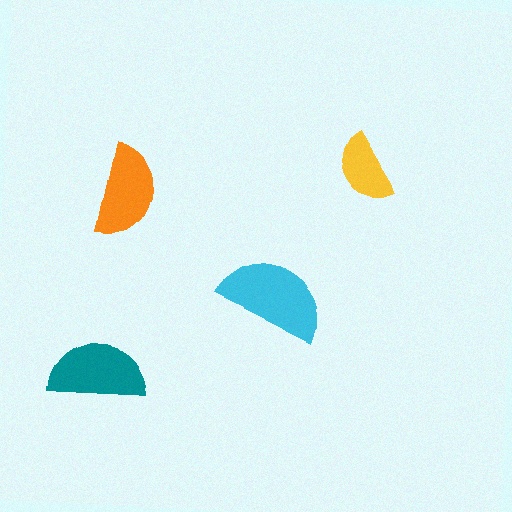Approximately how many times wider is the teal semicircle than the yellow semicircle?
About 1.5 times wider.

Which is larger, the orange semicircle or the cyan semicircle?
The cyan one.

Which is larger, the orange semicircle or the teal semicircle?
The teal one.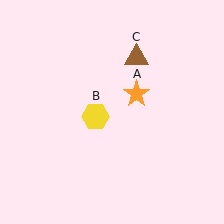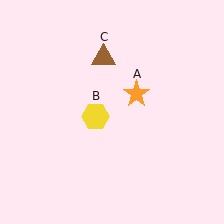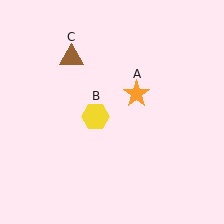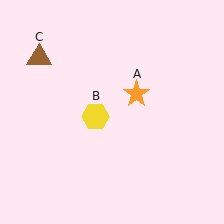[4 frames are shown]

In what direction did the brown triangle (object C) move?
The brown triangle (object C) moved left.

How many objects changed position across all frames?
1 object changed position: brown triangle (object C).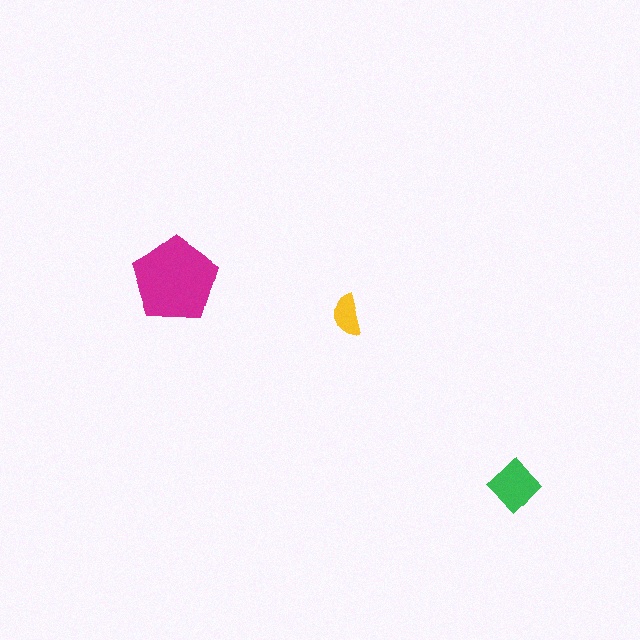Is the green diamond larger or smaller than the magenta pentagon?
Smaller.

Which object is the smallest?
The yellow semicircle.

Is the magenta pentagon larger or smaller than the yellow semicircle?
Larger.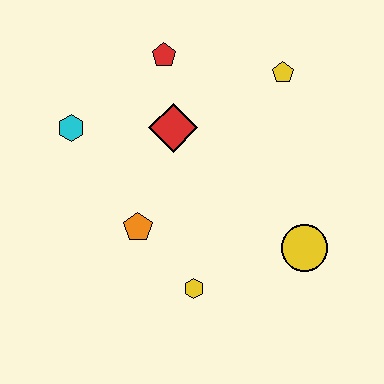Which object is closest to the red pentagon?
The red diamond is closest to the red pentagon.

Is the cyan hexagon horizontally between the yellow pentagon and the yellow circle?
No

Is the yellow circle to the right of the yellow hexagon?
Yes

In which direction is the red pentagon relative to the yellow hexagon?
The red pentagon is above the yellow hexagon.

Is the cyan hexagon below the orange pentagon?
No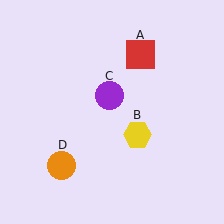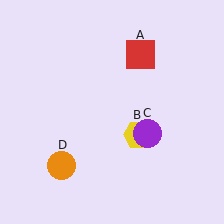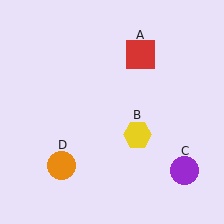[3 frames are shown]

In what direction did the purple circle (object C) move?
The purple circle (object C) moved down and to the right.